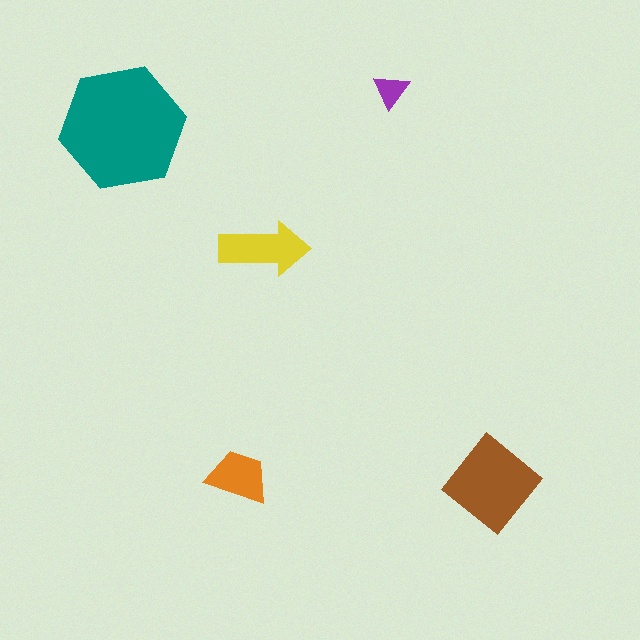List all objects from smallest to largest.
The purple triangle, the orange trapezoid, the yellow arrow, the brown diamond, the teal hexagon.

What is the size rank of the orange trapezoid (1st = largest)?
4th.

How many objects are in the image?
There are 5 objects in the image.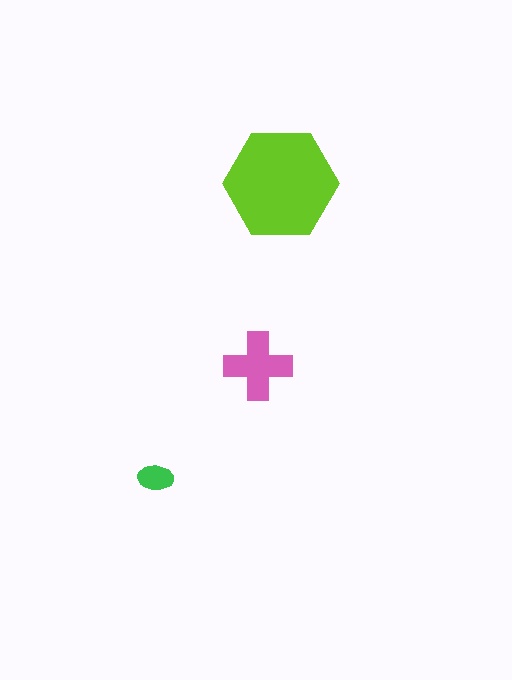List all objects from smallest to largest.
The green ellipse, the pink cross, the lime hexagon.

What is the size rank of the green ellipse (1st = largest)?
3rd.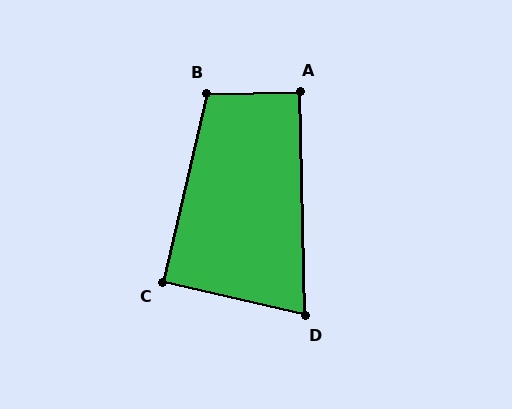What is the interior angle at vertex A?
Approximately 90 degrees (approximately right).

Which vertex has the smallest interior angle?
D, at approximately 76 degrees.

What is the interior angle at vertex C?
Approximately 90 degrees (approximately right).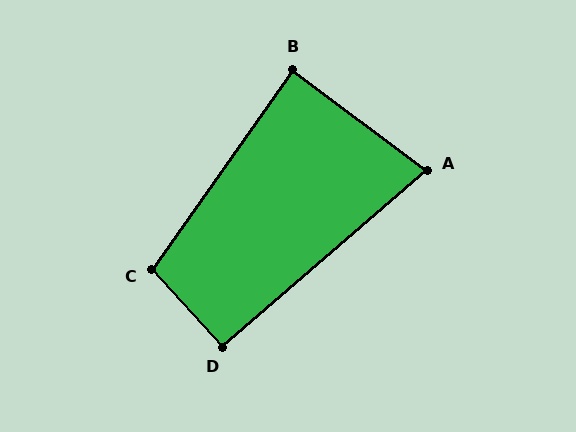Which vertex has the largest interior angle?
C, at approximately 102 degrees.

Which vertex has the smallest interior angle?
A, at approximately 78 degrees.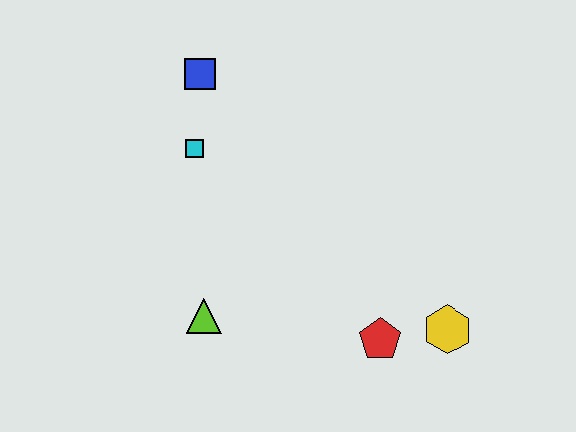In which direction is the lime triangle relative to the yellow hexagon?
The lime triangle is to the left of the yellow hexagon.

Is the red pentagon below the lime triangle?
Yes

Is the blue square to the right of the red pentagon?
No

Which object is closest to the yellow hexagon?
The red pentagon is closest to the yellow hexagon.